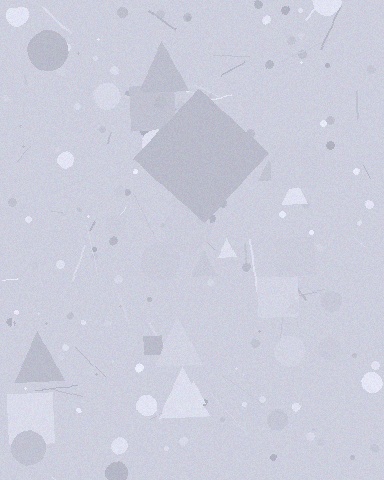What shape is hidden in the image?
A diamond is hidden in the image.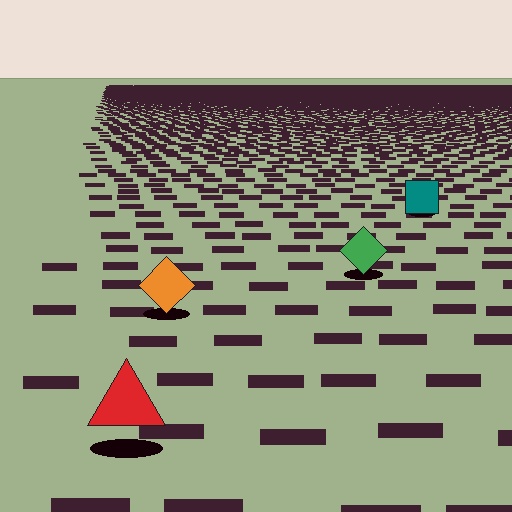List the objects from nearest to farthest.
From nearest to farthest: the red triangle, the orange diamond, the green diamond, the teal square.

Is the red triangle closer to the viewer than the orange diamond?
Yes. The red triangle is closer — you can tell from the texture gradient: the ground texture is coarser near it.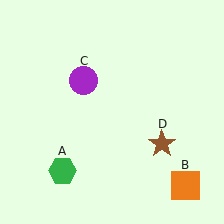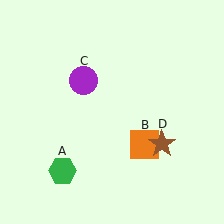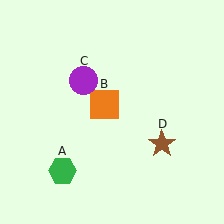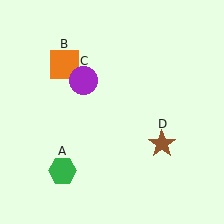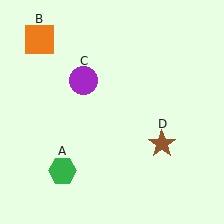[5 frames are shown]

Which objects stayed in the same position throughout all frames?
Green hexagon (object A) and purple circle (object C) and brown star (object D) remained stationary.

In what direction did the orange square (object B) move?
The orange square (object B) moved up and to the left.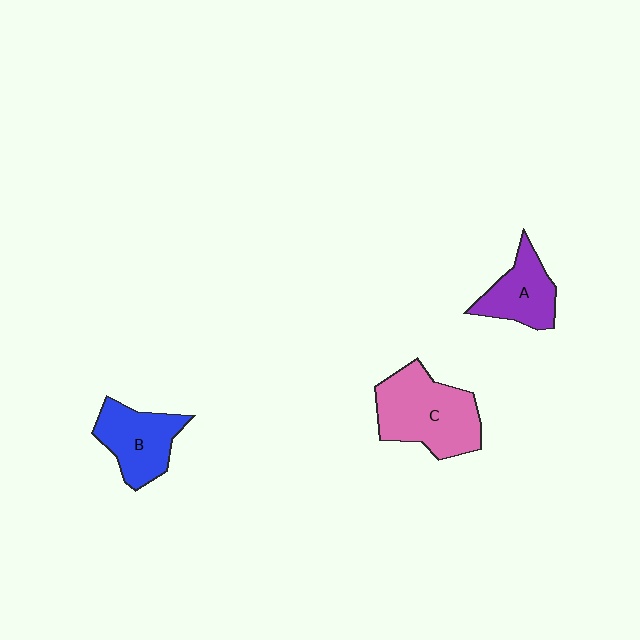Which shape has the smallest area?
Shape A (purple).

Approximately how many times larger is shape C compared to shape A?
Approximately 1.7 times.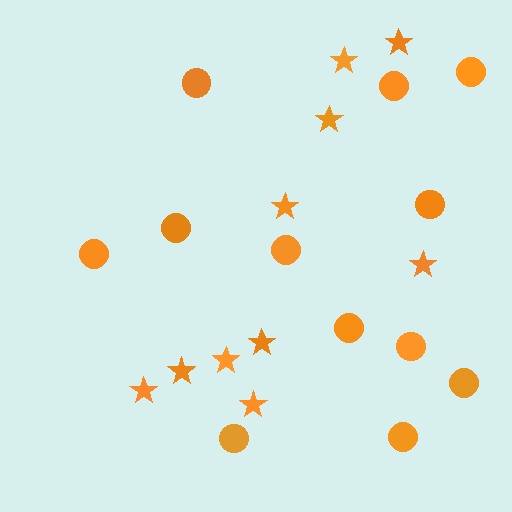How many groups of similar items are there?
There are 2 groups: one group of circles (12) and one group of stars (10).